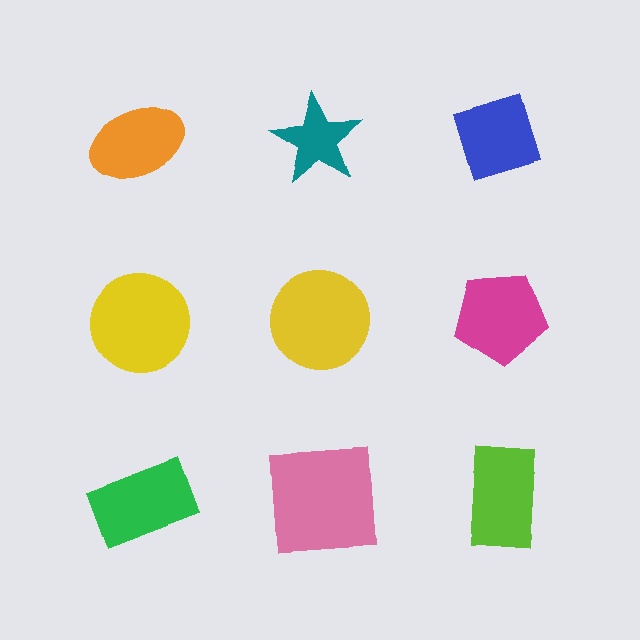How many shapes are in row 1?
3 shapes.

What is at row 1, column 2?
A teal star.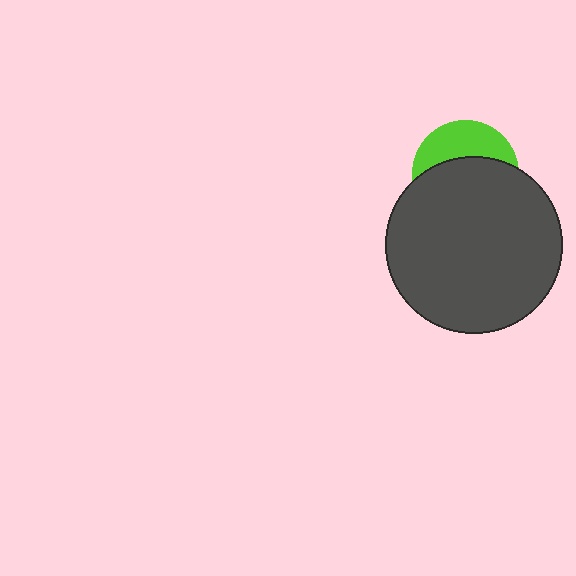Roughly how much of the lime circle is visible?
A small part of it is visible (roughly 36%).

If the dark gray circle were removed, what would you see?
You would see the complete lime circle.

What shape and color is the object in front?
The object in front is a dark gray circle.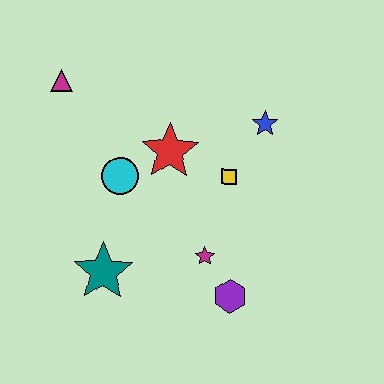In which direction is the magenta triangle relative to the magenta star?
The magenta triangle is above the magenta star.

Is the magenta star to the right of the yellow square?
No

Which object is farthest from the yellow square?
The magenta triangle is farthest from the yellow square.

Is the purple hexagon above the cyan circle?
No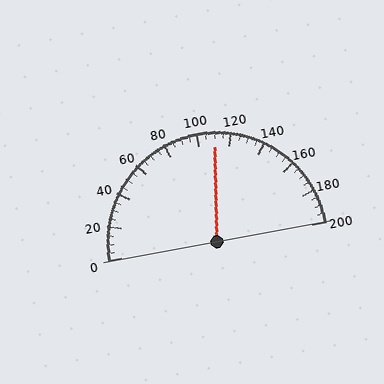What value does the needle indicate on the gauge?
The needle indicates approximately 110.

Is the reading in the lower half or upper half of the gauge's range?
The reading is in the upper half of the range (0 to 200).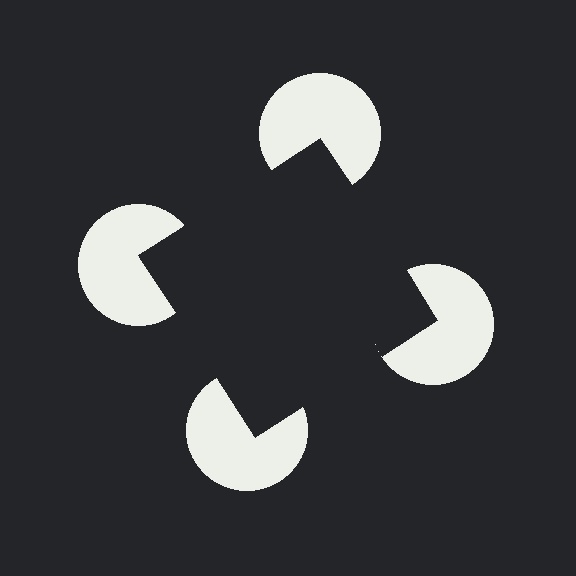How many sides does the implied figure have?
4 sides.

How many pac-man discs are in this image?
There are 4 — one at each vertex of the illusory square.